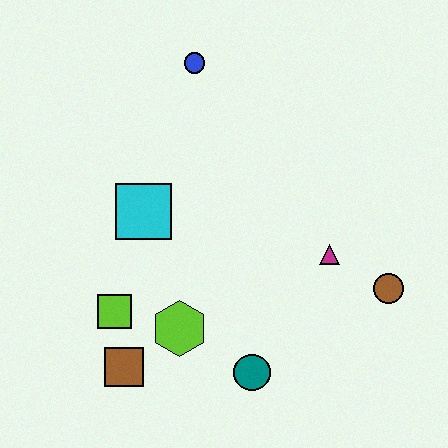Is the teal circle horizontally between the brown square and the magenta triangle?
Yes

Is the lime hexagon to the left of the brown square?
No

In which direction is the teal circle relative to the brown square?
The teal circle is to the right of the brown square.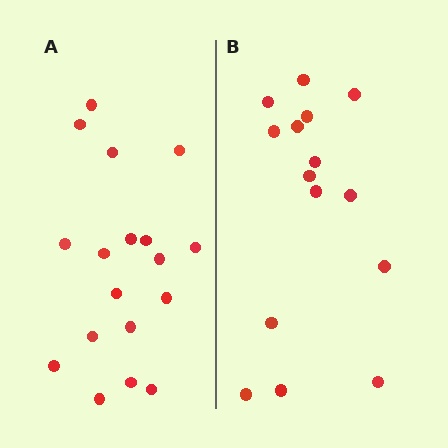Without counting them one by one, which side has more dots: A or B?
Region A (the left region) has more dots.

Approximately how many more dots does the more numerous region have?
Region A has just a few more — roughly 2 or 3 more dots than region B.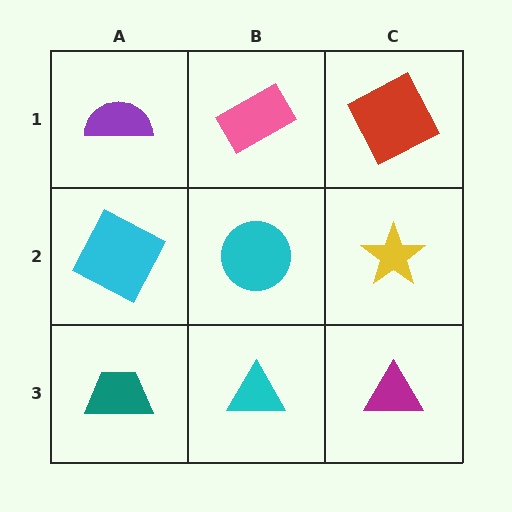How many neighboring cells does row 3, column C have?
2.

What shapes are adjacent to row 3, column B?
A cyan circle (row 2, column B), a teal trapezoid (row 3, column A), a magenta triangle (row 3, column C).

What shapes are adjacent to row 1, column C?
A yellow star (row 2, column C), a pink rectangle (row 1, column B).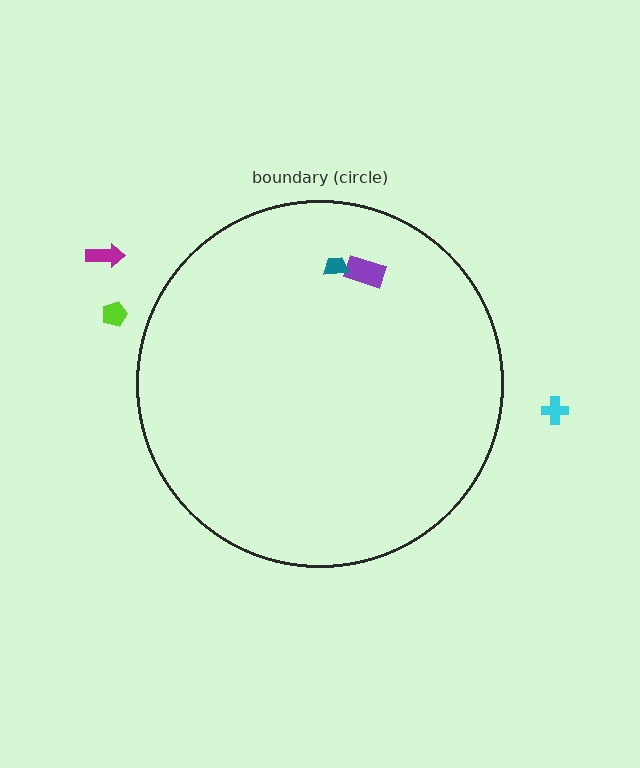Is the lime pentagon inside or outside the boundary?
Outside.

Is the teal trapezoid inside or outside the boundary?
Inside.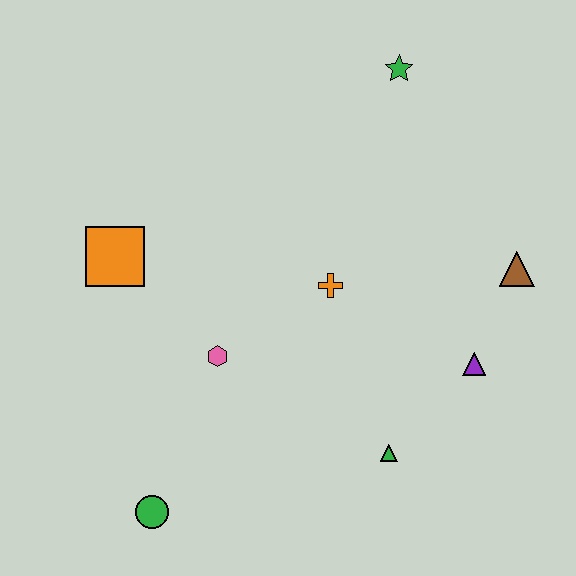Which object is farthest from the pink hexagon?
The green star is farthest from the pink hexagon.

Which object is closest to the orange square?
The pink hexagon is closest to the orange square.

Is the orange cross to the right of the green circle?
Yes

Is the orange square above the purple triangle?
Yes